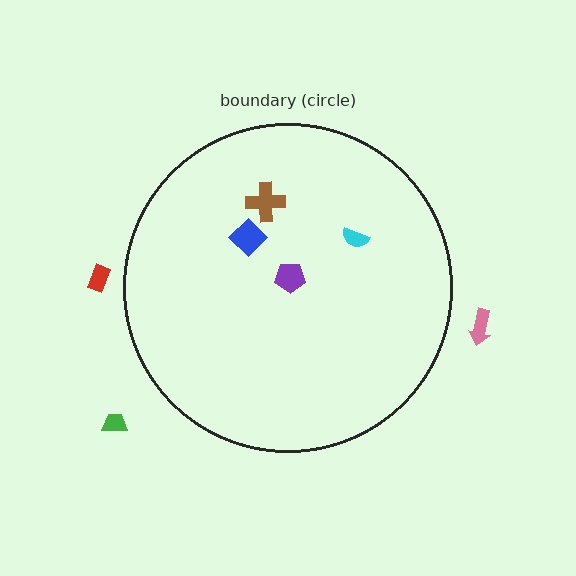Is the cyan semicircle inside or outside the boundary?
Inside.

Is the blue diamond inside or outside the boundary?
Inside.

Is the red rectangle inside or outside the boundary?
Outside.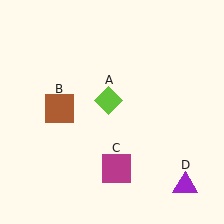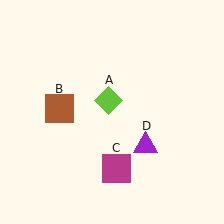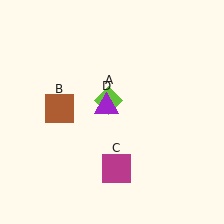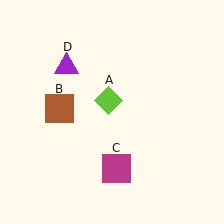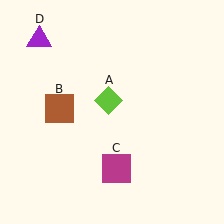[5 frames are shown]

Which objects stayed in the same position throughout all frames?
Lime diamond (object A) and brown square (object B) and magenta square (object C) remained stationary.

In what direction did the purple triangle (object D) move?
The purple triangle (object D) moved up and to the left.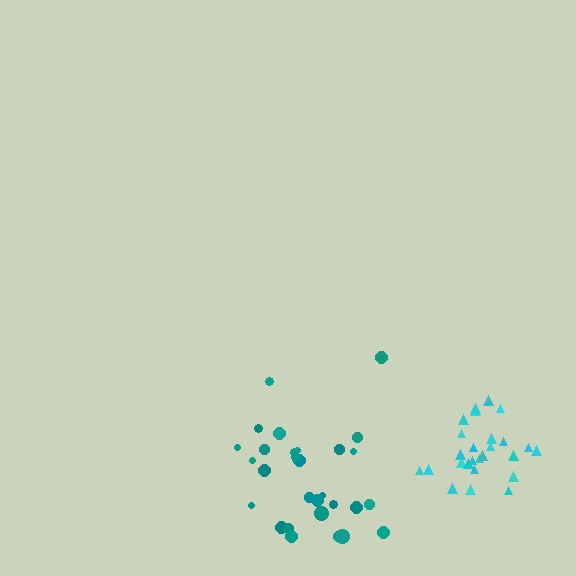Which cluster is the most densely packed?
Cyan.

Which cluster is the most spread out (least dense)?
Teal.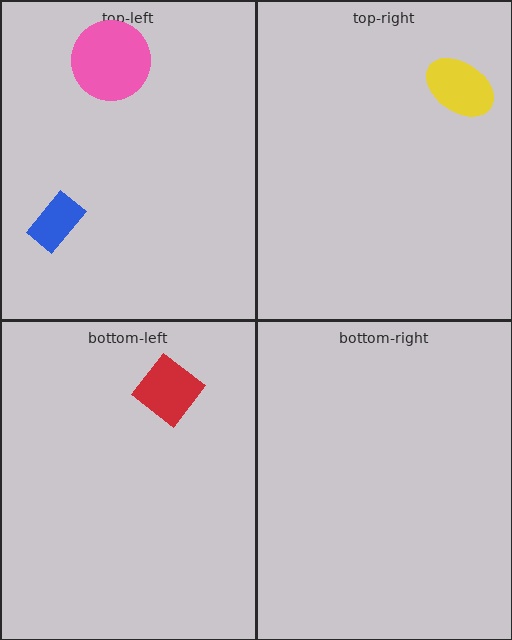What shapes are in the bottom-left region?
The red diamond.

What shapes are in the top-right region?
The yellow ellipse.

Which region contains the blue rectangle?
The top-left region.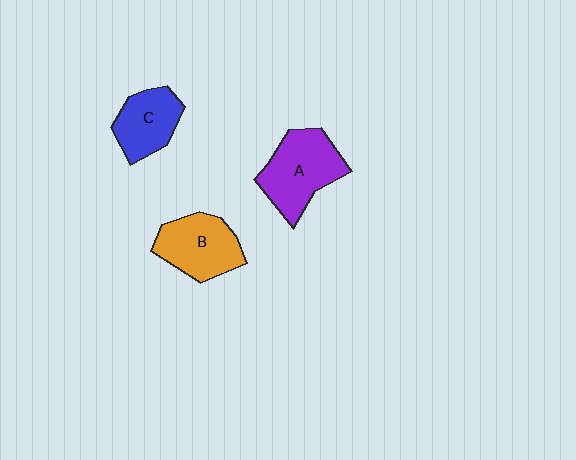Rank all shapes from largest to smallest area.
From largest to smallest: A (purple), B (orange), C (blue).